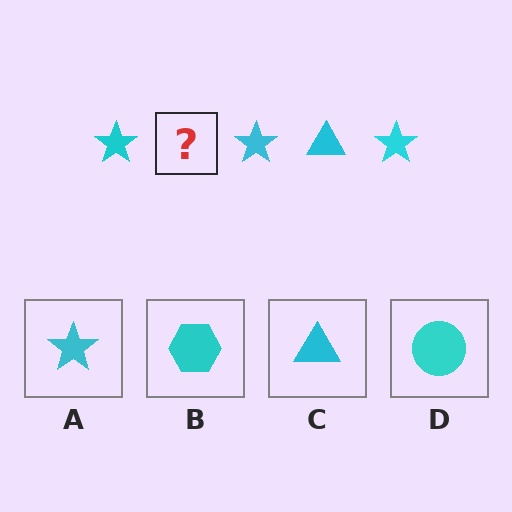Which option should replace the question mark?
Option C.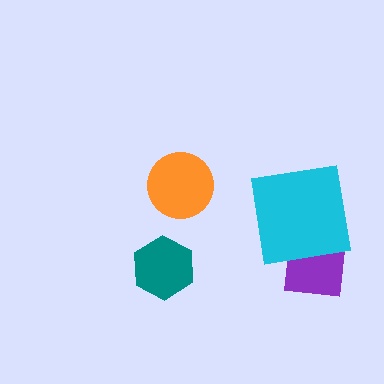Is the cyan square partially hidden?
No, no other shape covers it.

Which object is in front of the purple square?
The cyan square is in front of the purple square.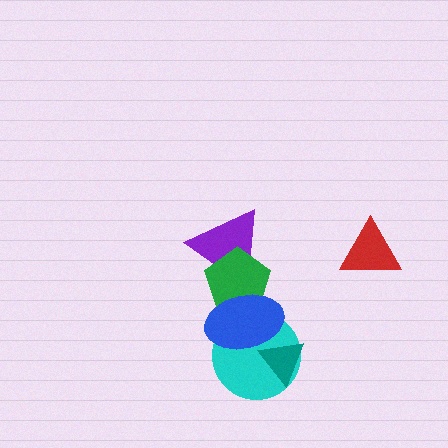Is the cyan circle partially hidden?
Yes, it is partially covered by another shape.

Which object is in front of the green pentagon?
The blue ellipse is in front of the green pentagon.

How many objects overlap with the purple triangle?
1 object overlaps with the purple triangle.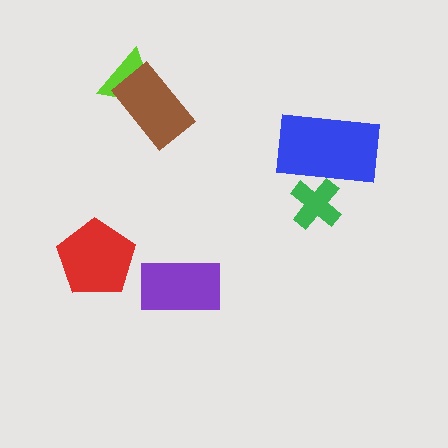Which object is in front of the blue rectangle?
The green cross is in front of the blue rectangle.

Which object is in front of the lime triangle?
The brown rectangle is in front of the lime triangle.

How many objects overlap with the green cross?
1 object overlaps with the green cross.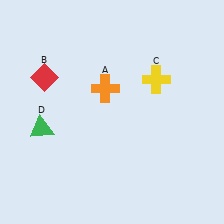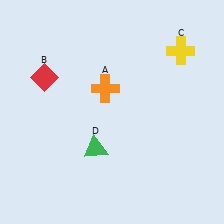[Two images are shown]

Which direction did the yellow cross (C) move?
The yellow cross (C) moved up.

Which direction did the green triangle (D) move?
The green triangle (D) moved right.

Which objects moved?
The objects that moved are: the yellow cross (C), the green triangle (D).